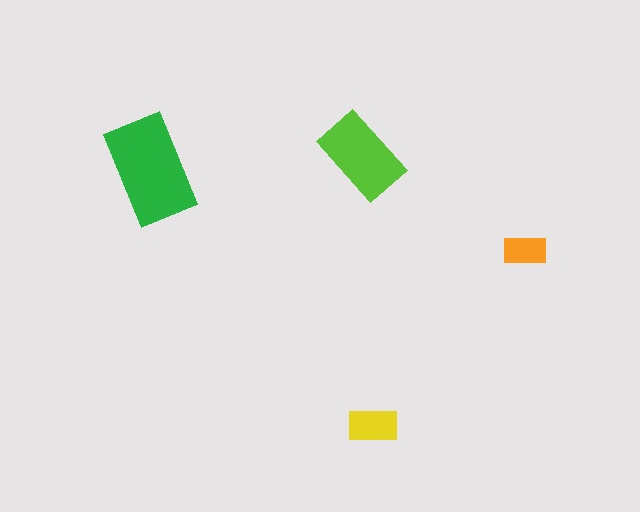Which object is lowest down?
The yellow rectangle is bottommost.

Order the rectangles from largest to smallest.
the green one, the lime one, the yellow one, the orange one.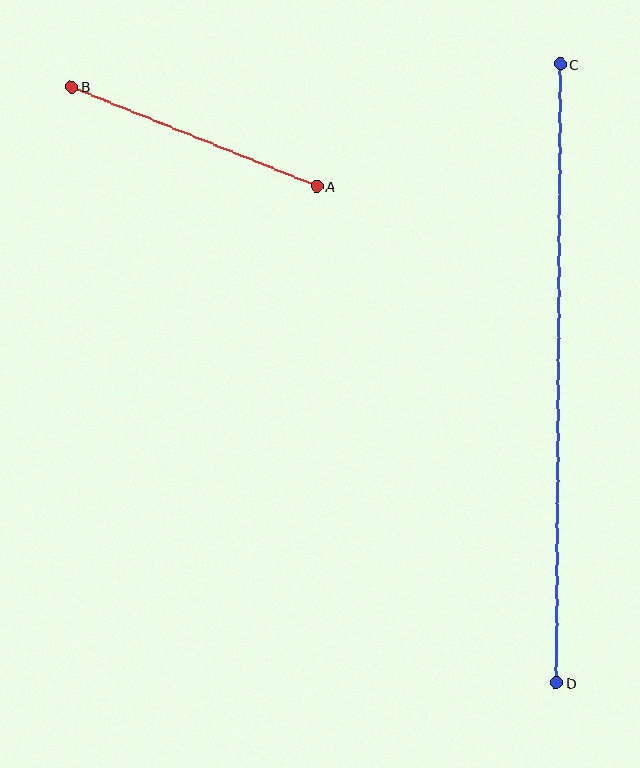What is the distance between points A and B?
The distance is approximately 264 pixels.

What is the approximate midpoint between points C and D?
The midpoint is at approximately (558, 373) pixels.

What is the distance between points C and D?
The distance is approximately 619 pixels.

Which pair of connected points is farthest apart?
Points C and D are farthest apart.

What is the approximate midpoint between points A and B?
The midpoint is at approximately (194, 137) pixels.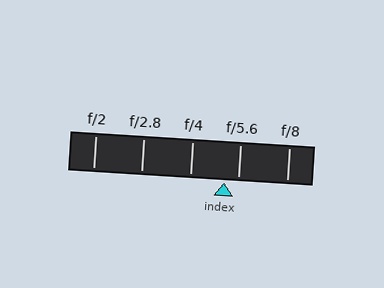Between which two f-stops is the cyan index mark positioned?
The index mark is between f/4 and f/5.6.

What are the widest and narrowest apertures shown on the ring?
The widest aperture shown is f/2 and the narrowest is f/8.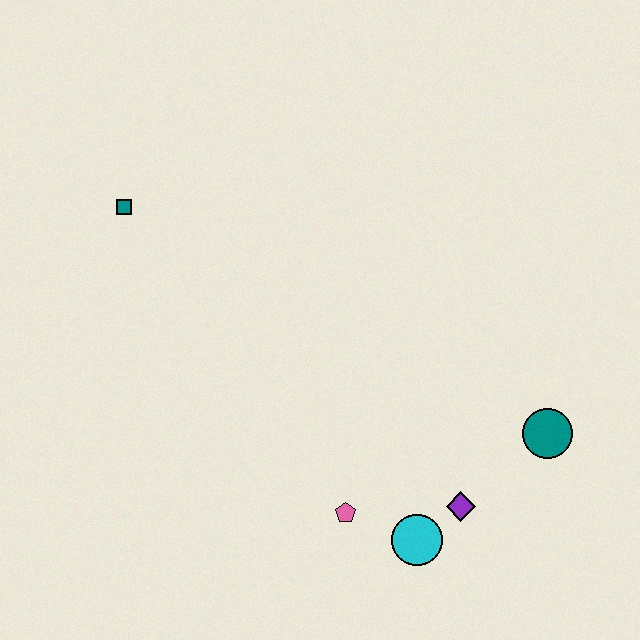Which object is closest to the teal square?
The pink pentagon is closest to the teal square.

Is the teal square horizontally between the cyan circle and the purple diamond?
No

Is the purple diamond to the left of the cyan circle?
No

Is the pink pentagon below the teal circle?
Yes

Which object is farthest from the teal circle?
The teal square is farthest from the teal circle.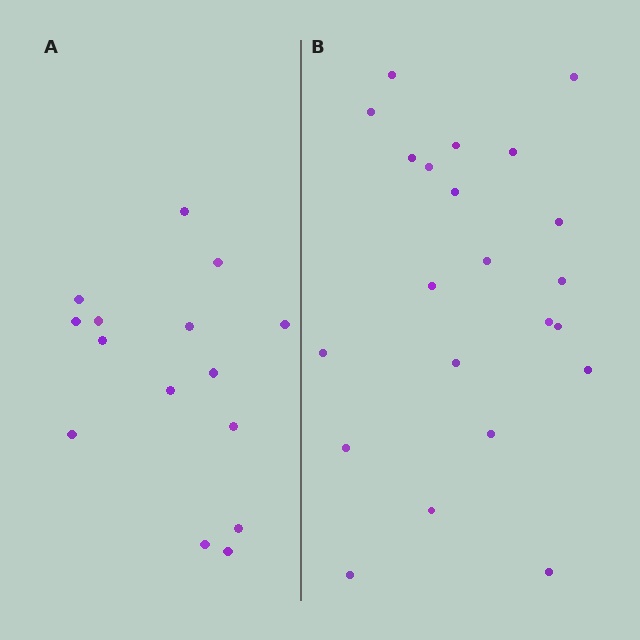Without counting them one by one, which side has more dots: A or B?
Region B (the right region) has more dots.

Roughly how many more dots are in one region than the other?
Region B has roughly 8 or so more dots than region A.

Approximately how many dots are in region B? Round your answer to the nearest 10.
About 20 dots. (The exact count is 22, which rounds to 20.)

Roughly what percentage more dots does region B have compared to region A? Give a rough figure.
About 45% more.